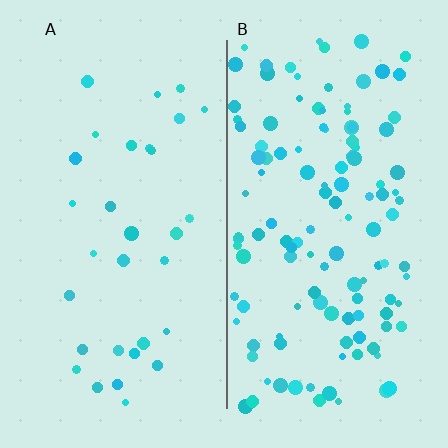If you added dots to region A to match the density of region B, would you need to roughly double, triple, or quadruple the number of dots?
Approximately quadruple.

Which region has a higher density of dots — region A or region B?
B (the right).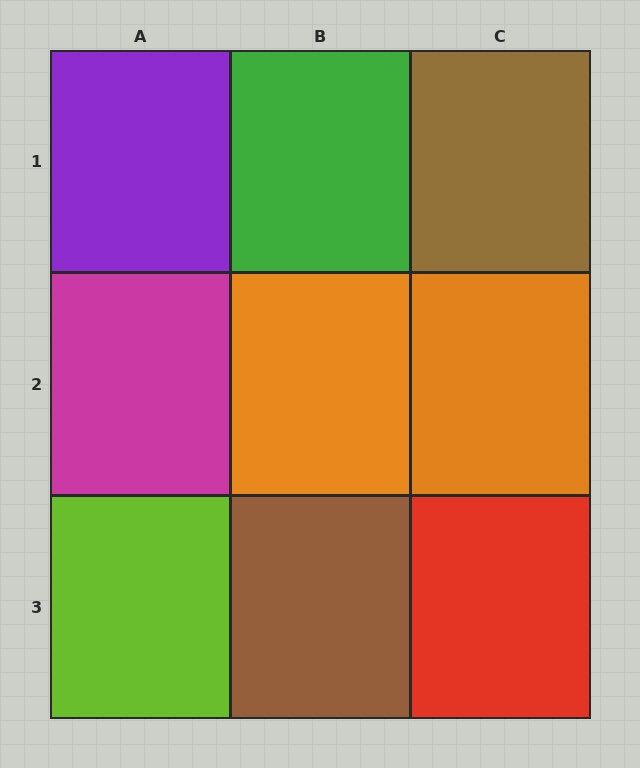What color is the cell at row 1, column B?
Green.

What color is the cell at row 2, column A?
Magenta.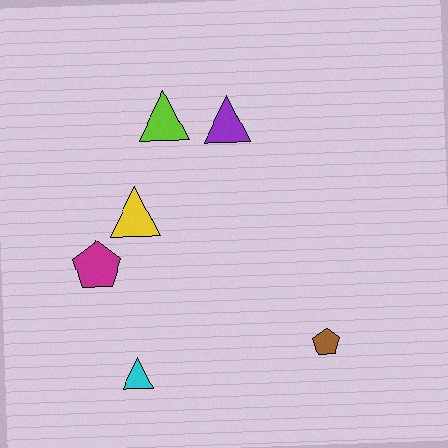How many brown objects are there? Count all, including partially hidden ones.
There is 1 brown object.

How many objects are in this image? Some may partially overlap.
There are 6 objects.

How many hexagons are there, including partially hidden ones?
There are no hexagons.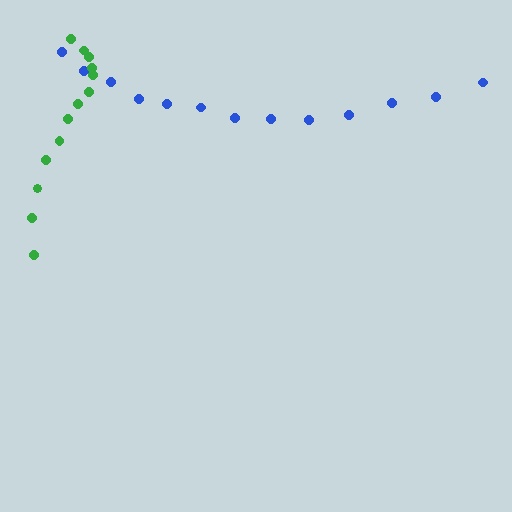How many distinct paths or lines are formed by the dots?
There are 2 distinct paths.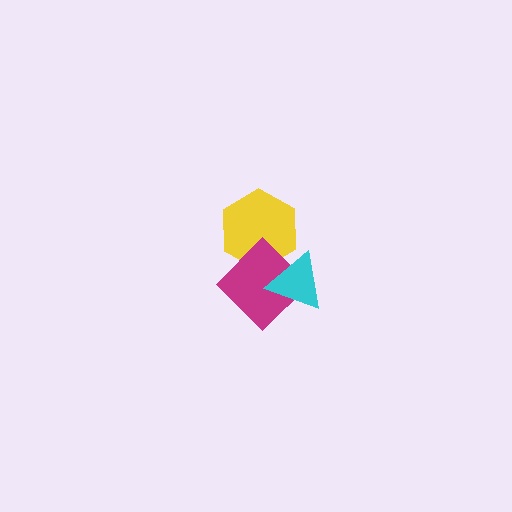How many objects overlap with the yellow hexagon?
2 objects overlap with the yellow hexagon.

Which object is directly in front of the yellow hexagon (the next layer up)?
The magenta diamond is directly in front of the yellow hexagon.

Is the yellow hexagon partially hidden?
Yes, it is partially covered by another shape.